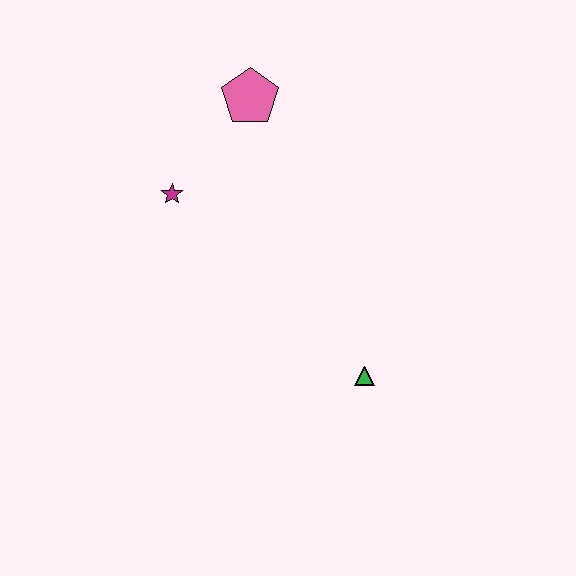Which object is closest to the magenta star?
The pink pentagon is closest to the magenta star.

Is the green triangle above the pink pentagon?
No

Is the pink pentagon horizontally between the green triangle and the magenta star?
Yes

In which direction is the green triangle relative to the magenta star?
The green triangle is to the right of the magenta star.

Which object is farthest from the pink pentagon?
The green triangle is farthest from the pink pentagon.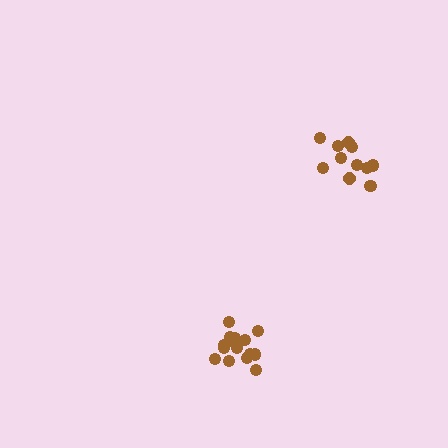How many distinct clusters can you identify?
There are 2 distinct clusters.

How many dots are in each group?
Group 1: 15 dots, Group 2: 11 dots (26 total).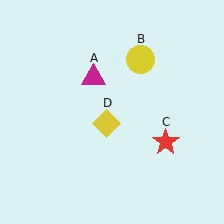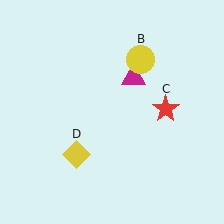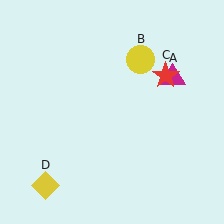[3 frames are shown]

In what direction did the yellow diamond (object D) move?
The yellow diamond (object D) moved down and to the left.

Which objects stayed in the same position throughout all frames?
Yellow circle (object B) remained stationary.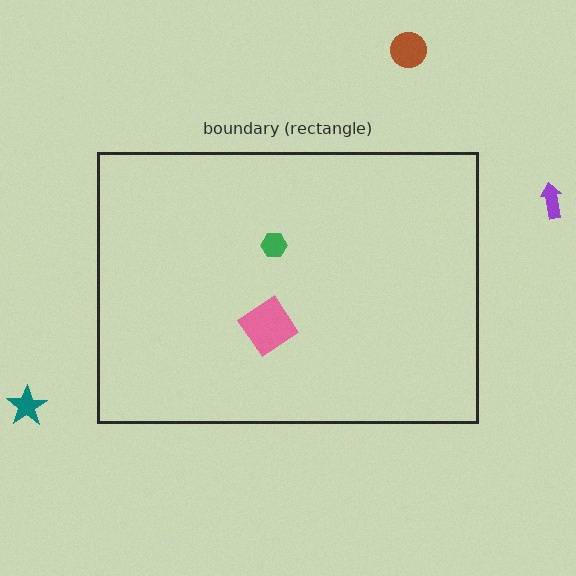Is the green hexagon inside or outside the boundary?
Inside.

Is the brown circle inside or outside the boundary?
Outside.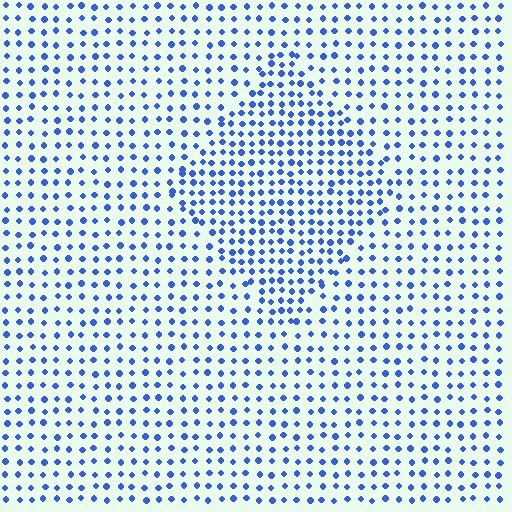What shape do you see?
I see a diamond.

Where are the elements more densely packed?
The elements are more densely packed inside the diamond boundary.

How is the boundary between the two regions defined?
The boundary is defined by a change in element density (approximately 1.6x ratio). All elements are the same color, size, and shape.